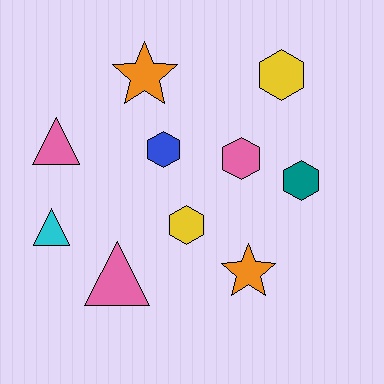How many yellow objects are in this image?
There are 2 yellow objects.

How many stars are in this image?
There are 2 stars.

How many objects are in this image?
There are 10 objects.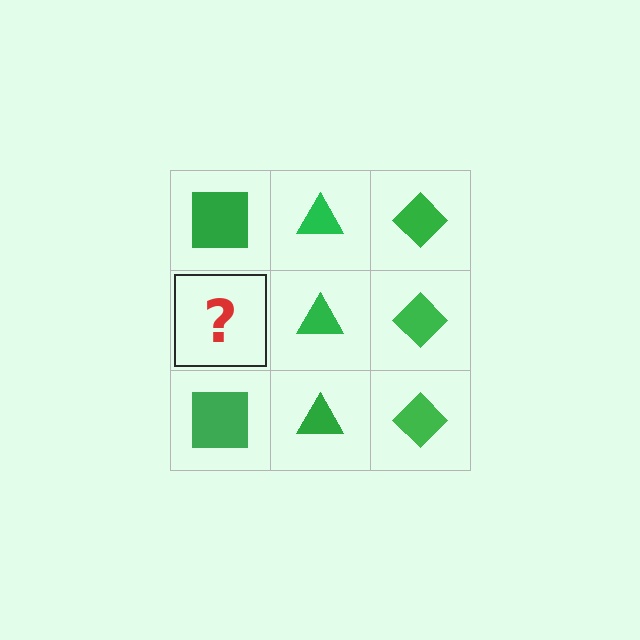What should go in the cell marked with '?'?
The missing cell should contain a green square.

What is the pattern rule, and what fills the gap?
The rule is that each column has a consistent shape. The gap should be filled with a green square.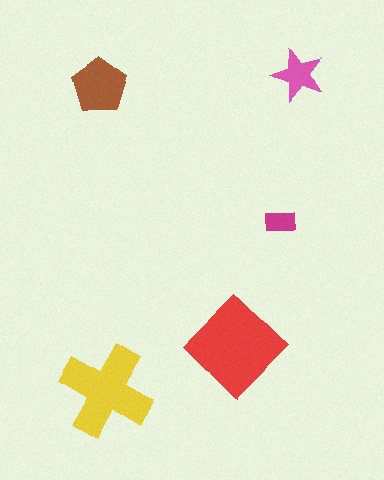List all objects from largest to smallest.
The red diamond, the yellow cross, the brown pentagon, the pink star, the magenta rectangle.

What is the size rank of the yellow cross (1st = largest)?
2nd.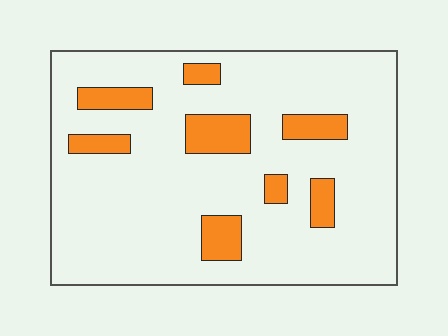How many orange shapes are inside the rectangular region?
8.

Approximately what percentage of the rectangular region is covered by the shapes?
Approximately 15%.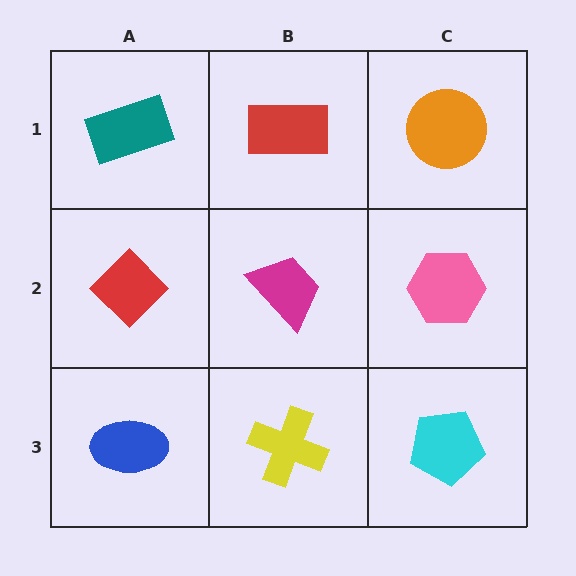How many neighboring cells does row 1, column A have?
2.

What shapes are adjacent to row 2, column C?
An orange circle (row 1, column C), a cyan pentagon (row 3, column C), a magenta trapezoid (row 2, column B).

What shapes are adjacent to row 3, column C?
A pink hexagon (row 2, column C), a yellow cross (row 3, column B).